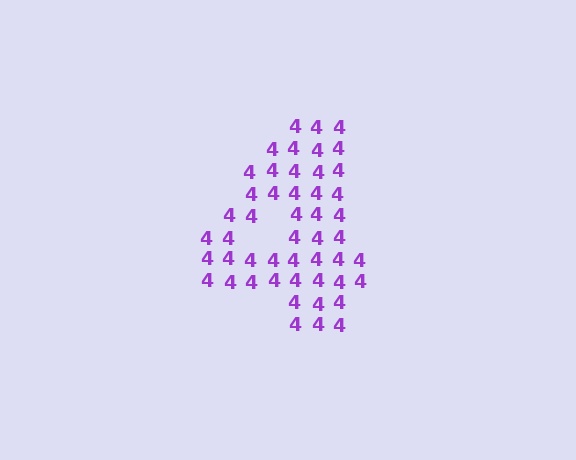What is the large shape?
The large shape is the digit 4.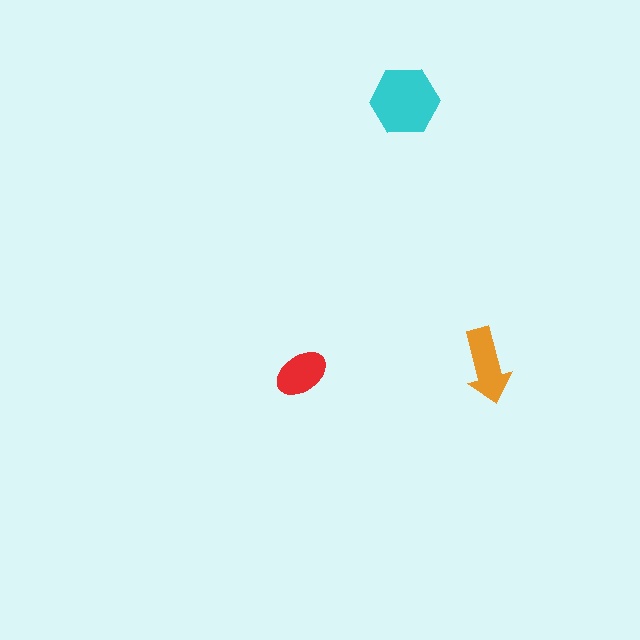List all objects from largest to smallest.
The cyan hexagon, the orange arrow, the red ellipse.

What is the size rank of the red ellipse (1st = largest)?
3rd.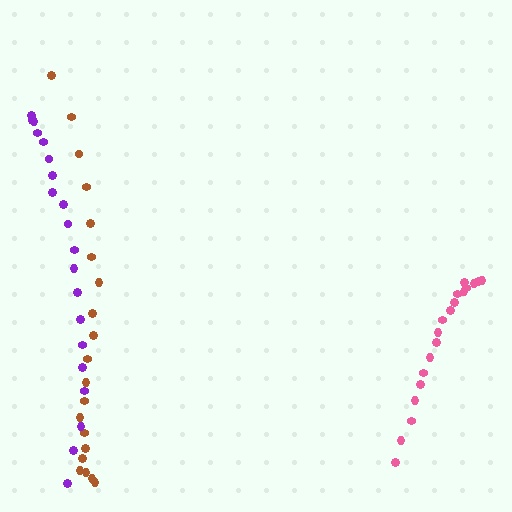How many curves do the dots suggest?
There are 3 distinct paths.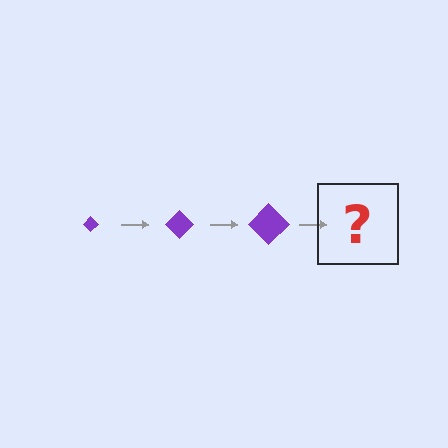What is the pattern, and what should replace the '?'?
The pattern is that the diamond gets progressively larger each step. The '?' should be a purple diamond, larger than the previous one.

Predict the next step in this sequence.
The next step is a purple diamond, larger than the previous one.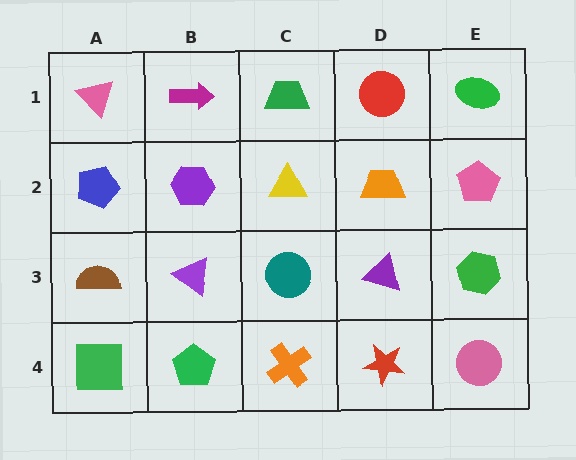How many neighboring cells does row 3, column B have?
4.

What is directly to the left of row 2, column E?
An orange trapezoid.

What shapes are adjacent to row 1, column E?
A pink pentagon (row 2, column E), a red circle (row 1, column D).